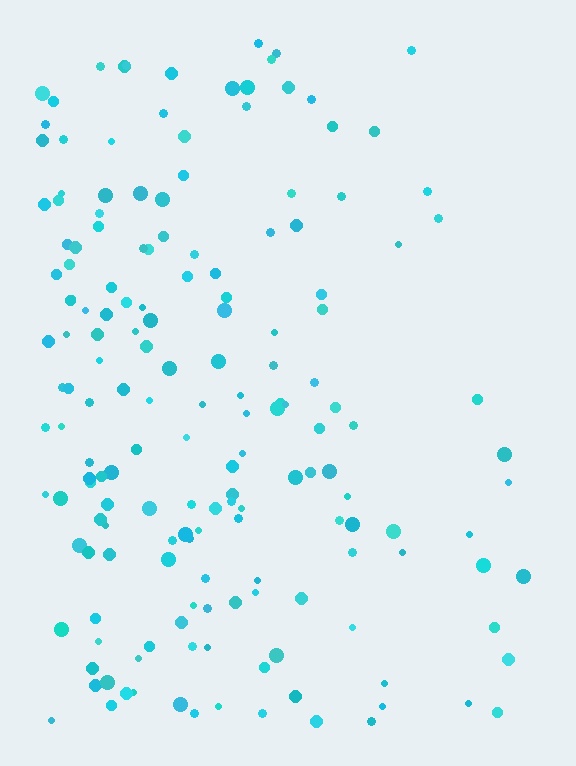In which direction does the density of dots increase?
From right to left, with the left side densest.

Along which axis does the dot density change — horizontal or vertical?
Horizontal.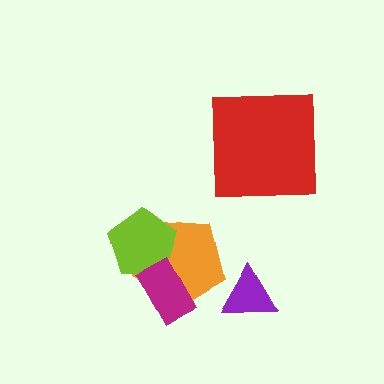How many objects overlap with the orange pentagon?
2 objects overlap with the orange pentagon.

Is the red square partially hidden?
No, no other shape covers it.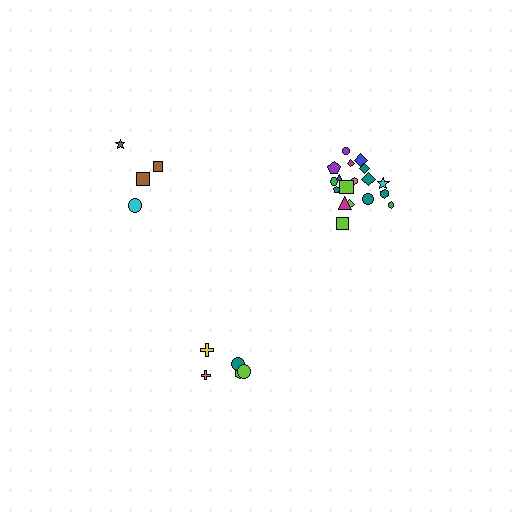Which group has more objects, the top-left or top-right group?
The top-right group.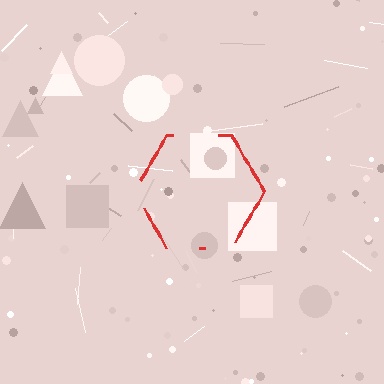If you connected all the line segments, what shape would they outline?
They would outline a hexagon.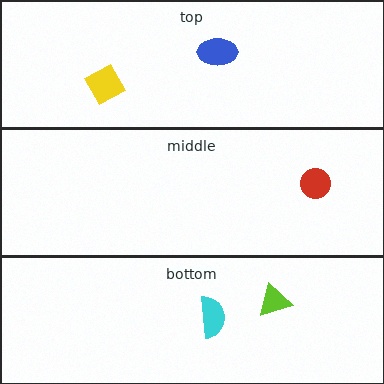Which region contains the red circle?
The middle region.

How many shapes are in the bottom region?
2.